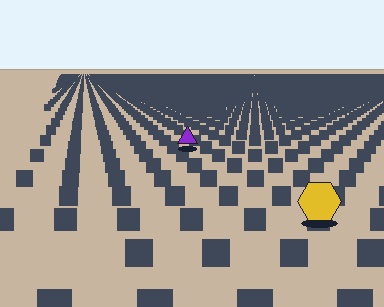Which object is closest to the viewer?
The yellow hexagon is closest. The texture marks near it are larger and more spread out.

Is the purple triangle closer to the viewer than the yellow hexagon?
No. The yellow hexagon is closer — you can tell from the texture gradient: the ground texture is coarser near it.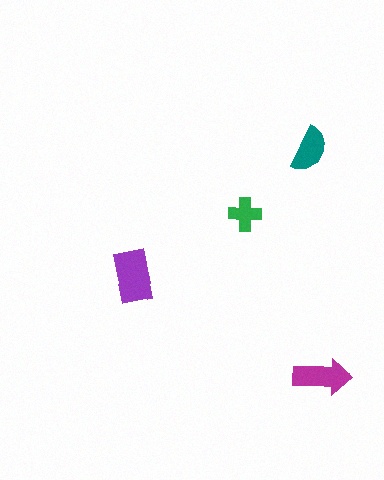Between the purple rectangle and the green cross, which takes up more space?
The purple rectangle.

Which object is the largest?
The purple rectangle.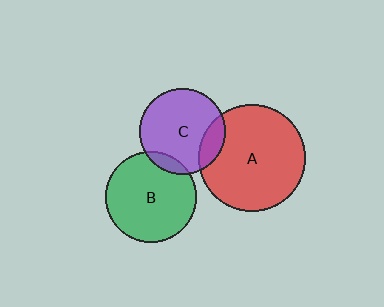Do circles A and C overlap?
Yes.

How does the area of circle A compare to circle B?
Approximately 1.4 times.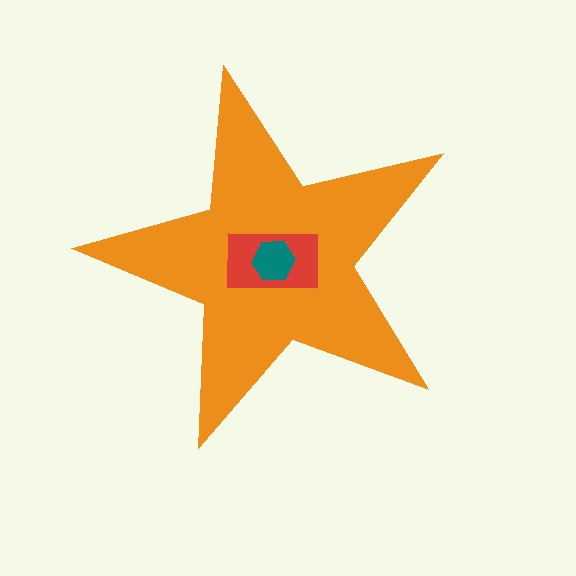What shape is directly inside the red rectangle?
The teal hexagon.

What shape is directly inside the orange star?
The red rectangle.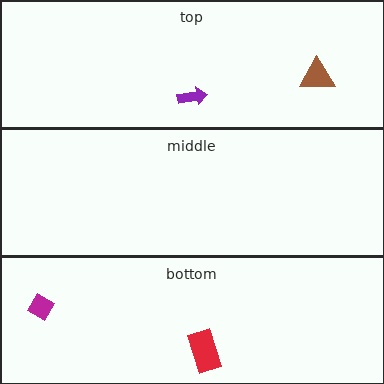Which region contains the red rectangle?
The bottom region.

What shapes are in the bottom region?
The red rectangle, the magenta diamond.